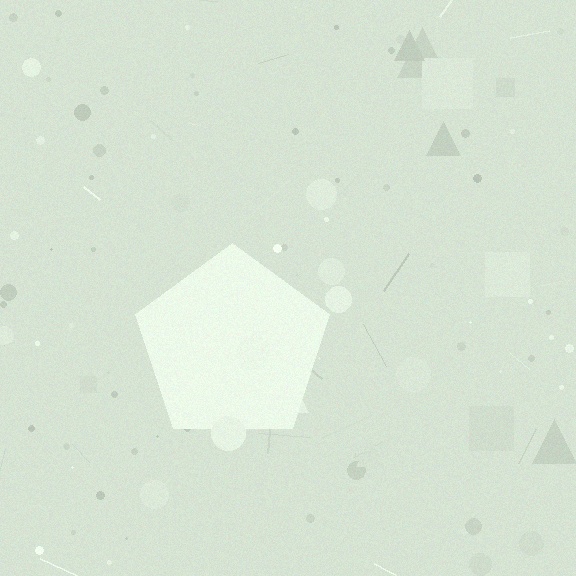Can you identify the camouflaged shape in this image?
The camouflaged shape is a pentagon.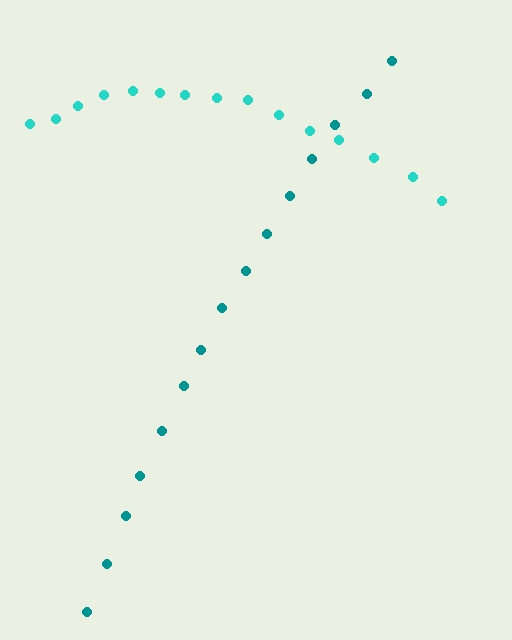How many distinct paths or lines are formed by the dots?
There are 2 distinct paths.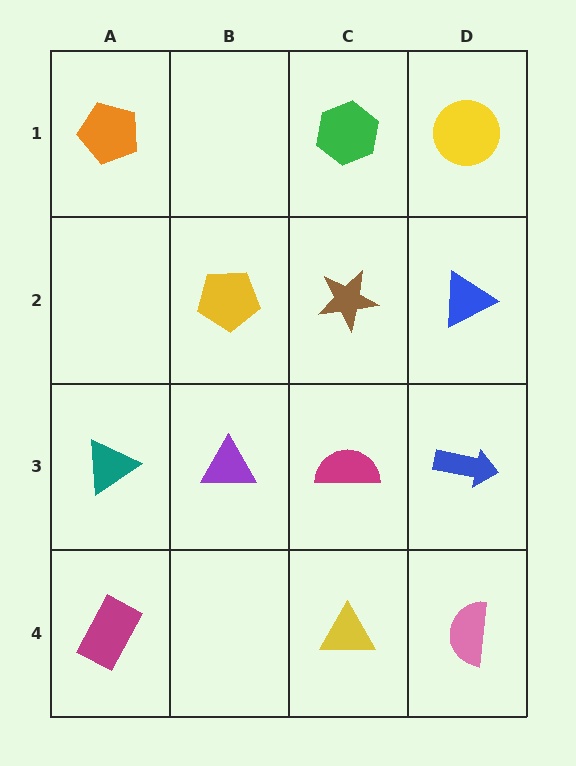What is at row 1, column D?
A yellow circle.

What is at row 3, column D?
A blue arrow.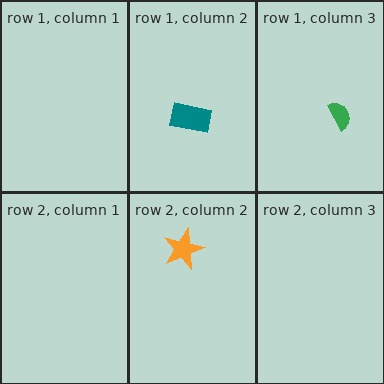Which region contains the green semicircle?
The row 1, column 3 region.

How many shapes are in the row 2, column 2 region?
1.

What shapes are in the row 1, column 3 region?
The green semicircle.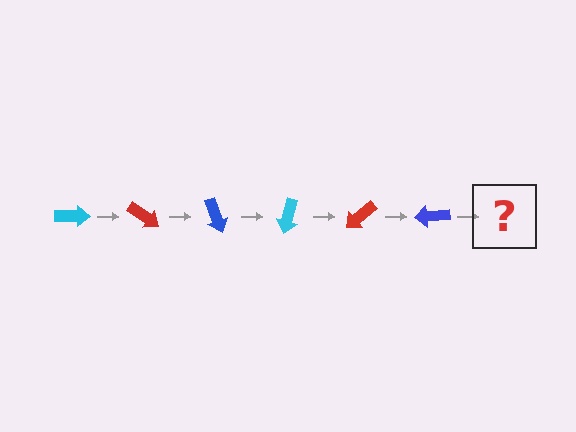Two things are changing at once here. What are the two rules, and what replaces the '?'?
The two rules are that it rotates 35 degrees each step and the color cycles through cyan, red, and blue. The '?' should be a cyan arrow, rotated 210 degrees from the start.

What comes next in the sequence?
The next element should be a cyan arrow, rotated 210 degrees from the start.